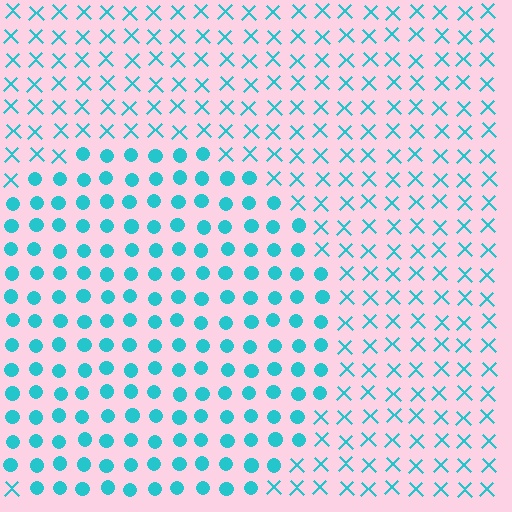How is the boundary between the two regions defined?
The boundary is defined by a change in element shape: circles inside vs. X marks outside. All elements share the same color and spacing.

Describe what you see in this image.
The image is filled with small cyan elements arranged in a uniform grid. A circle-shaped region contains circles, while the surrounding area contains X marks. The boundary is defined purely by the change in element shape.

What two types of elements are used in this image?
The image uses circles inside the circle region and X marks outside it.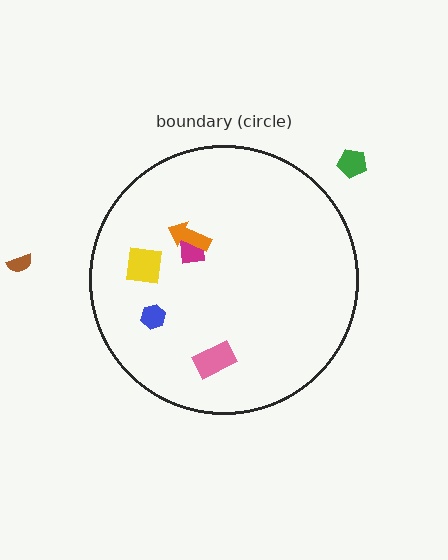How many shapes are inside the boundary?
5 inside, 2 outside.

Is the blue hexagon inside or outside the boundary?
Inside.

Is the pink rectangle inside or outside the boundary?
Inside.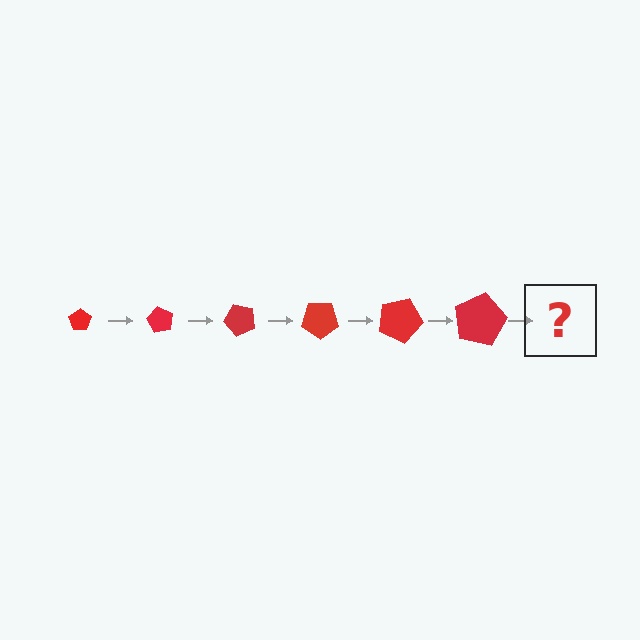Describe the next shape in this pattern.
It should be a pentagon, larger than the previous one and rotated 360 degrees from the start.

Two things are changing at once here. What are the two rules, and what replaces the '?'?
The two rules are that the pentagon grows larger each step and it rotates 60 degrees each step. The '?' should be a pentagon, larger than the previous one and rotated 360 degrees from the start.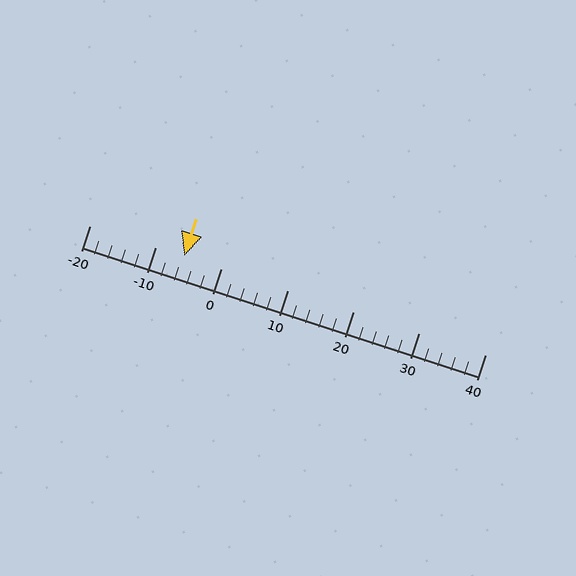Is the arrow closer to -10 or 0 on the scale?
The arrow is closer to -10.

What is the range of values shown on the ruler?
The ruler shows values from -20 to 40.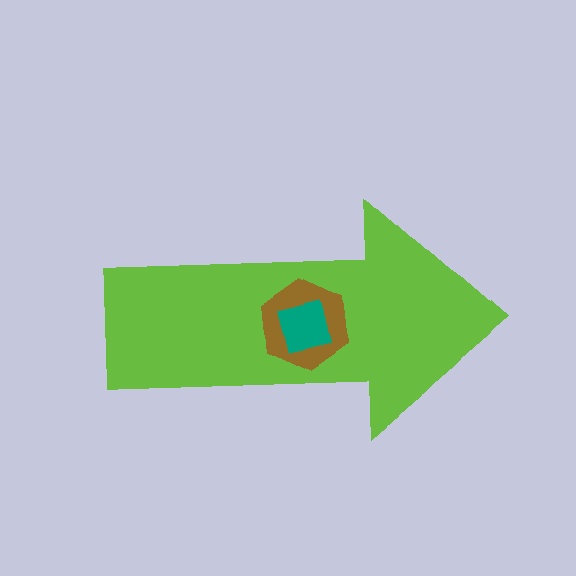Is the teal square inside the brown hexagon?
Yes.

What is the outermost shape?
The lime arrow.